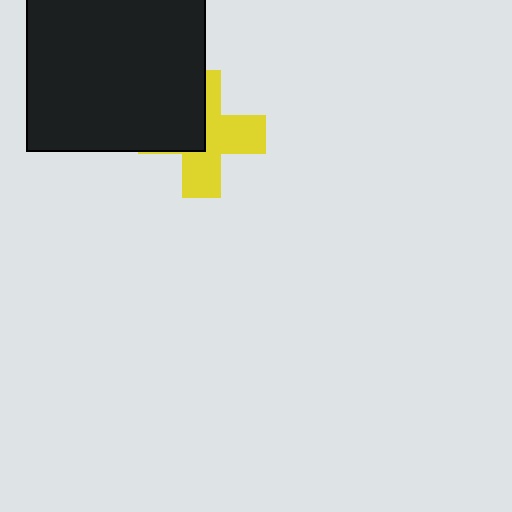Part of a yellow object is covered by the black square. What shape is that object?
It is a cross.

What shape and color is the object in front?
The object in front is a black square.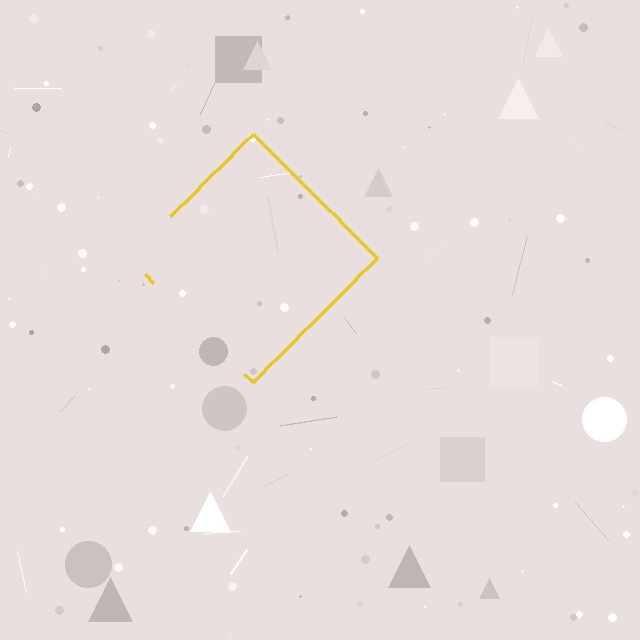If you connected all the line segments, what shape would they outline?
They would outline a diamond.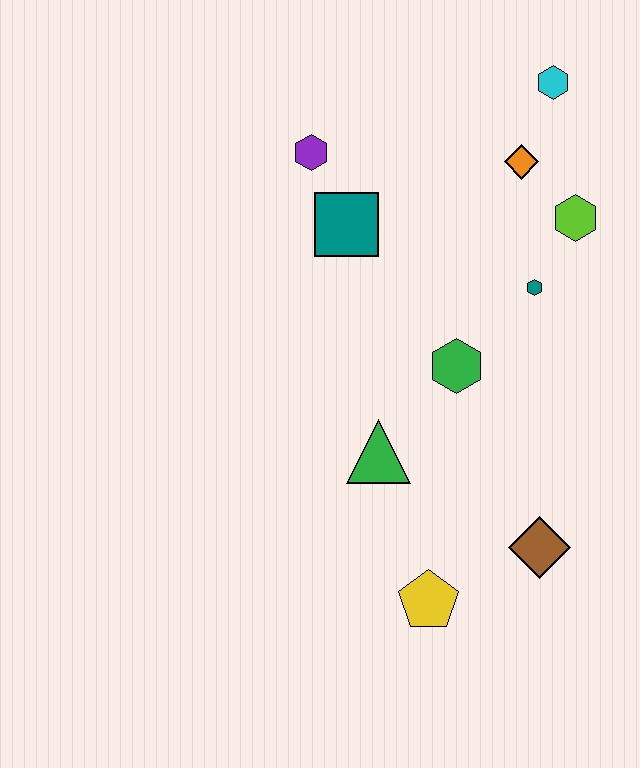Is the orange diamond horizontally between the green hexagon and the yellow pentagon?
No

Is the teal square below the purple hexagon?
Yes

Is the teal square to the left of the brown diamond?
Yes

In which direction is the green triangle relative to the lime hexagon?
The green triangle is below the lime hexagon.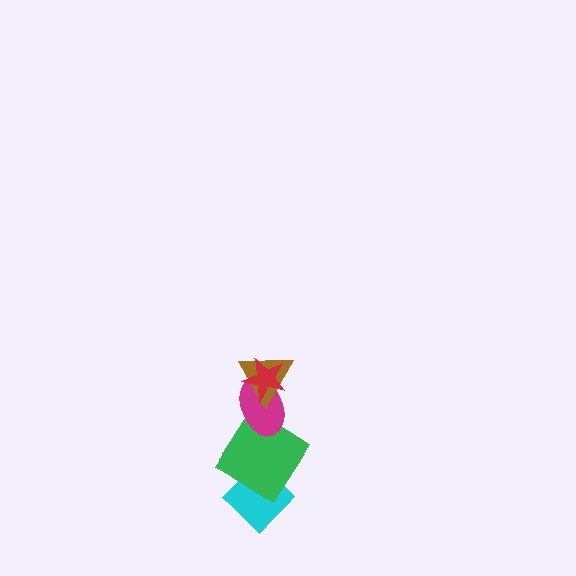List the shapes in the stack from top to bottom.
From top to bottom: the red star, the brown triangle, the magenta ellipse, the green diamond, the cyan diamond.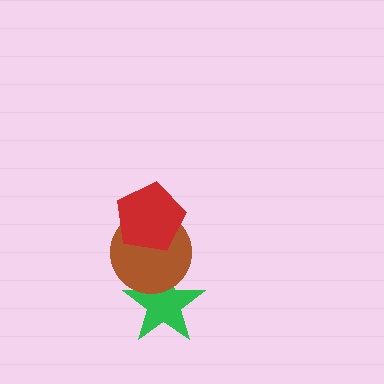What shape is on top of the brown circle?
The red pentagon is on top of the brown circle.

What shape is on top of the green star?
The brown circle is on top of the green star.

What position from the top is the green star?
The green star is 3rd from the top.